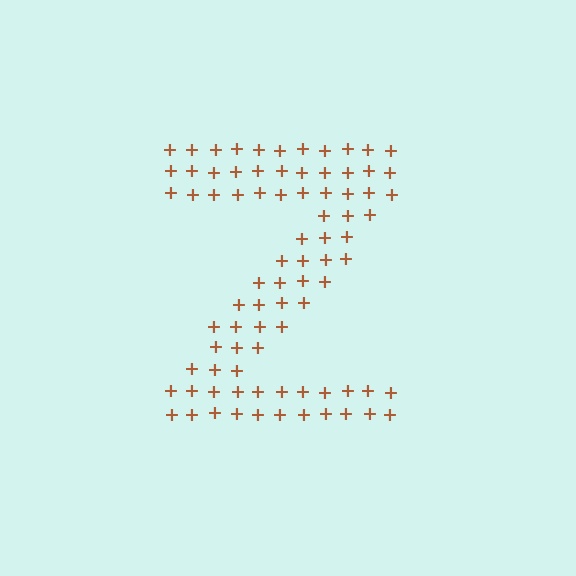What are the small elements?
The small elements are plus signs.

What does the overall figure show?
The overall figure shows the letter Z.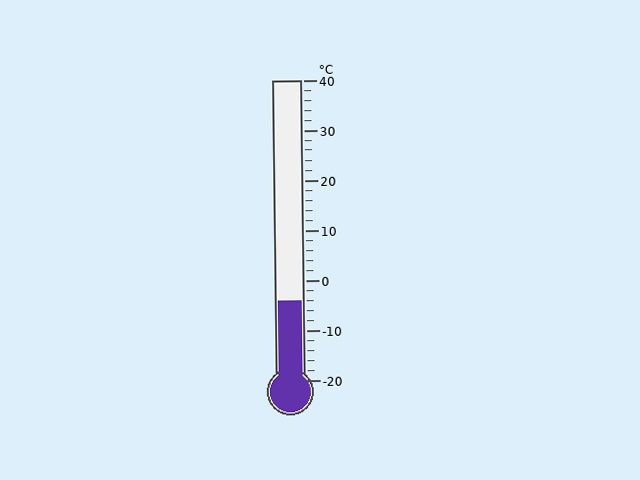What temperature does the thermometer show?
The thermometer shows approximately -4°C.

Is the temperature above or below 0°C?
The temperature is below 0°C.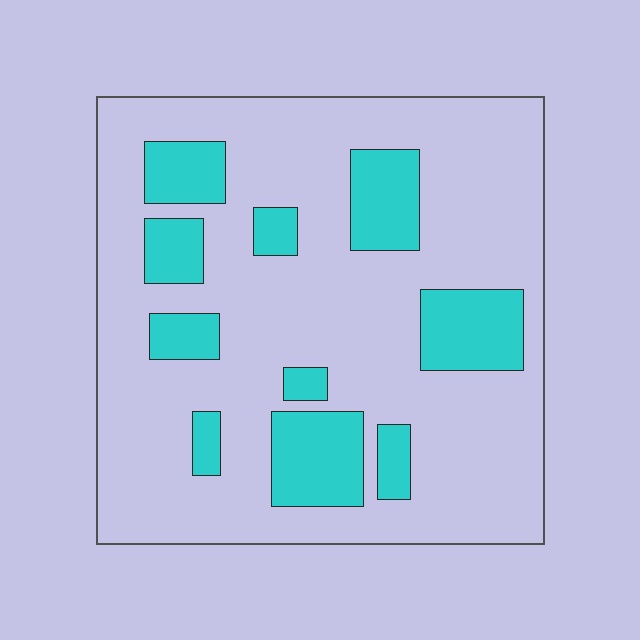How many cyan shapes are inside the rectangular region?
10.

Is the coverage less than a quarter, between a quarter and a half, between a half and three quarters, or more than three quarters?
Less than a quarter.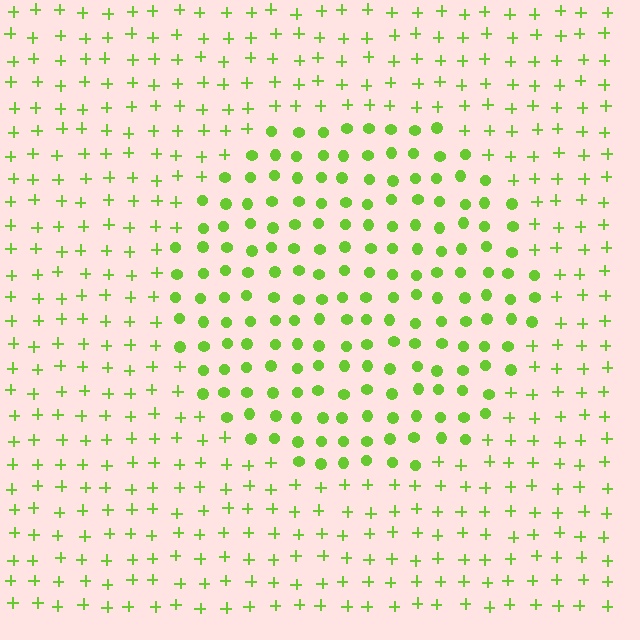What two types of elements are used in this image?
The image uses circles inside the circle region and plus signs outside it.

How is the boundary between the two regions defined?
The boundary is defined by a change in element shape: circles inside vs. plus signs outside. All elements share the same color and spacing.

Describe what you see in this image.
The image is filled with small lime elements arranged in a uniform grid. A circle-shaped region contains circles, while the surrounding area contains plus signs. The boundary is defined purely by the change in element shape.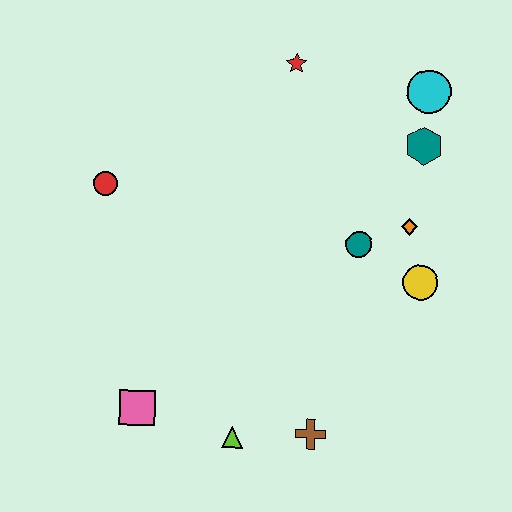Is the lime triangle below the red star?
Yes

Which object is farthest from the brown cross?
The red star is farthest from the brown cross.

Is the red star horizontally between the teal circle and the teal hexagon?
No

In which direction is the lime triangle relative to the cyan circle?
The lime triangle is below the cyan circle.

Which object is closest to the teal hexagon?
The cyan circle is closest to the teal hexagon.